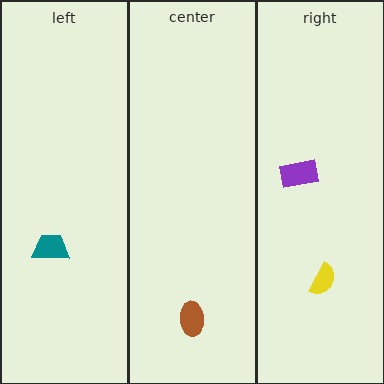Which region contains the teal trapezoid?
The left region.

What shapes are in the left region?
The teal trapezoid.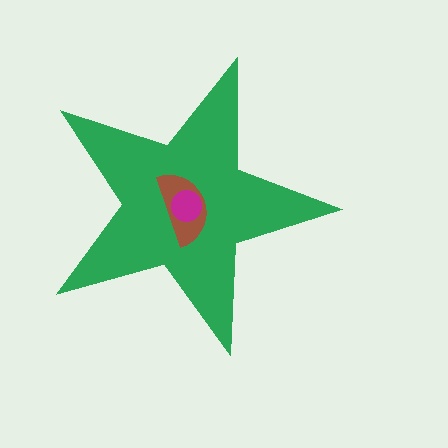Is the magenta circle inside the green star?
Yes.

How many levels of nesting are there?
3.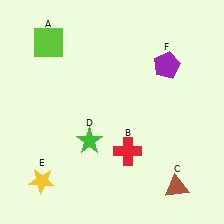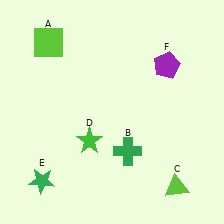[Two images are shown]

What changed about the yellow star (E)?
In Image 1, E is yellow. In Image 2, it changed to green.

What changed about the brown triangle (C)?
In Image 1, C is brown. In Image 2, it changed to lime.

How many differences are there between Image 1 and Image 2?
There are 3 differences between the two images.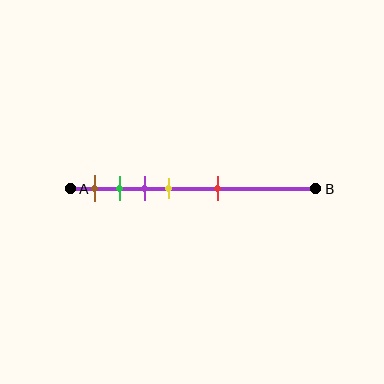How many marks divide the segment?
There are 5 marks dividing the segment.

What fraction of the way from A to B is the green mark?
The green mark is approximately 20% (0.2) of the way from A to B.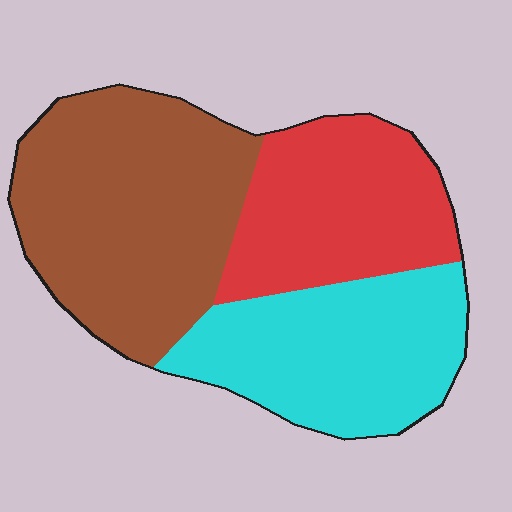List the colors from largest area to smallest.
From largest to smallest: brown, cyan, red.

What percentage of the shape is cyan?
Cyan covers 31% of the shape.